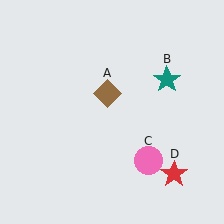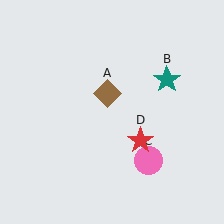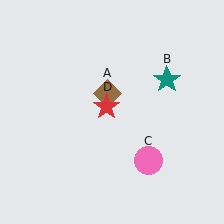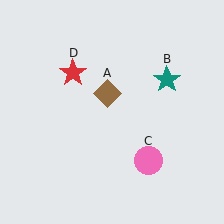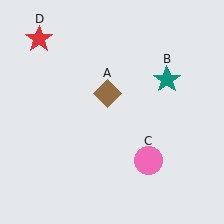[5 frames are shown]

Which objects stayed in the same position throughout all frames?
Brown diamond (object A) and teal star (object B) and pink circle (object C) remained stationary.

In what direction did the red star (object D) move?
The red star (object D) moved up and to the left.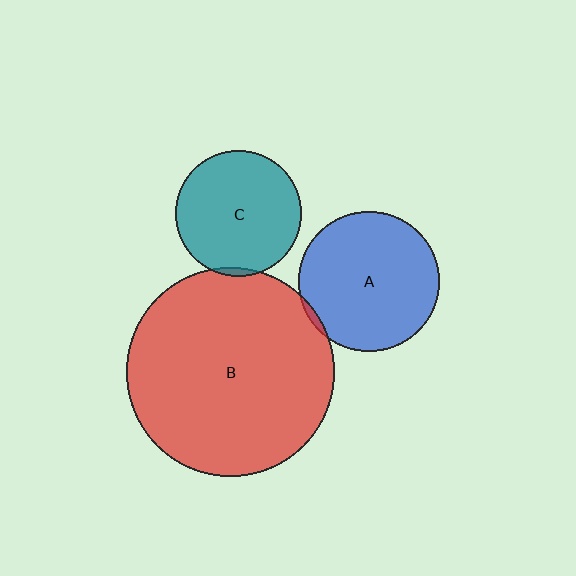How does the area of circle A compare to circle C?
Approximately 1.2 times.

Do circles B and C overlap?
Yes.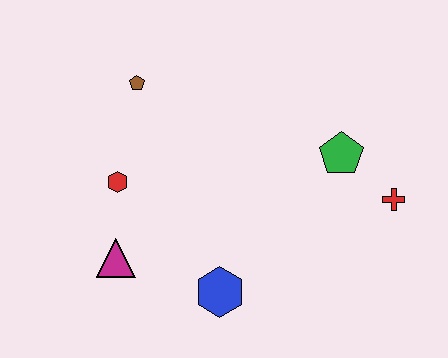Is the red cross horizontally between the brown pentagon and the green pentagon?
No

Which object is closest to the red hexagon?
The magenta triangle is closest to the red hexagon.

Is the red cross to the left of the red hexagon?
No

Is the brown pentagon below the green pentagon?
No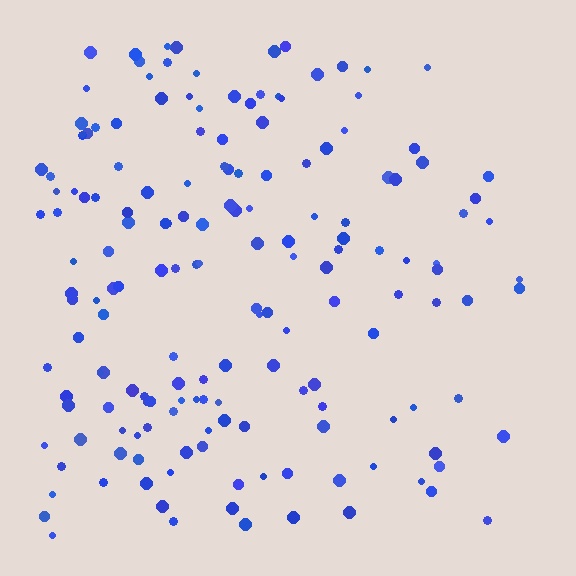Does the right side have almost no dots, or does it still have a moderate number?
Still a moderate number, just noticeably fewer than the left.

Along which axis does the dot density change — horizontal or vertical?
Horizontal.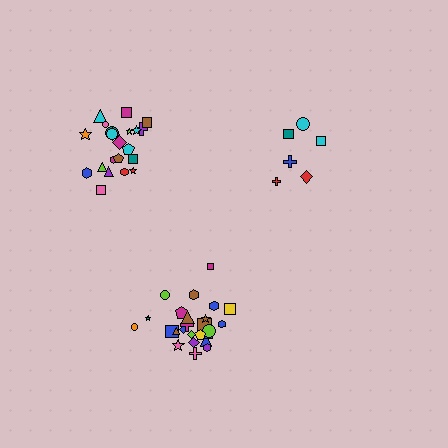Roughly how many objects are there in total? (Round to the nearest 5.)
Roughly 55 objects in total.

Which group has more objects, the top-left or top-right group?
The top-left group.